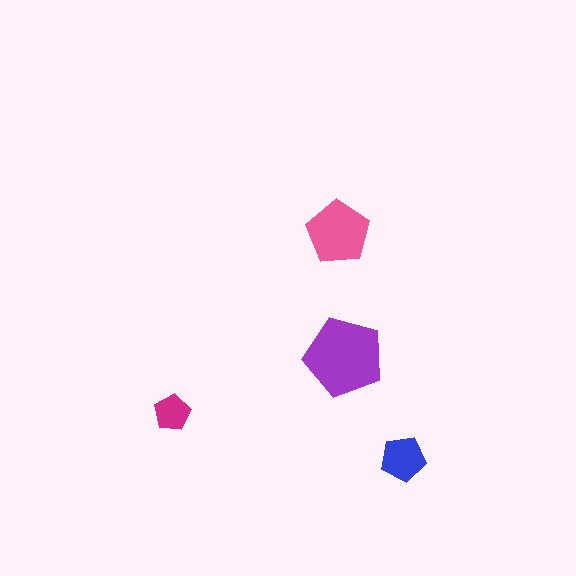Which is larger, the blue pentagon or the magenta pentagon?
The blue one.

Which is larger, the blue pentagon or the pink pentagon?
The pink one.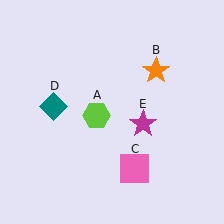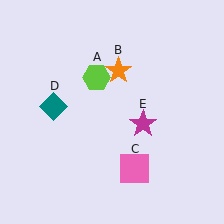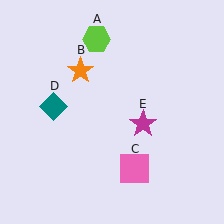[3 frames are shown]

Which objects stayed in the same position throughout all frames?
Pink square (object C) and teal diamond (object D) and magenta star (object E) remained stationary.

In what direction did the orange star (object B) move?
The orange star (object B) moved left.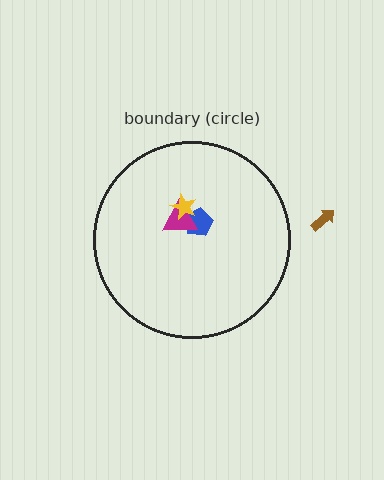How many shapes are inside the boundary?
3 inside, 1 outside.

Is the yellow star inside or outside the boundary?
Inside.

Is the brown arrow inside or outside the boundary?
Outside.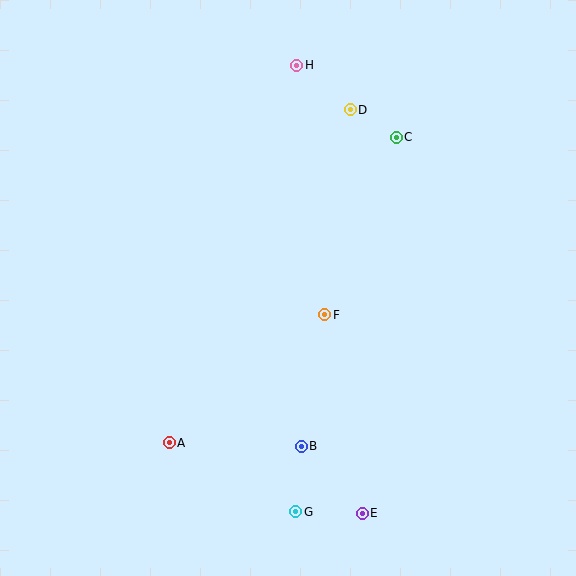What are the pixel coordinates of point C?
Point C is at (396, 137).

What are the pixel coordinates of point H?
Point H is at (297, 65).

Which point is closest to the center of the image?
Point F at (325, 315) is closest to the center.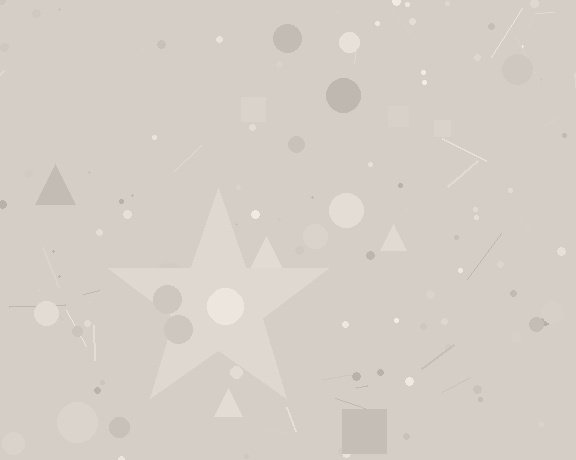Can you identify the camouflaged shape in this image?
The camouflaged shape is a star.